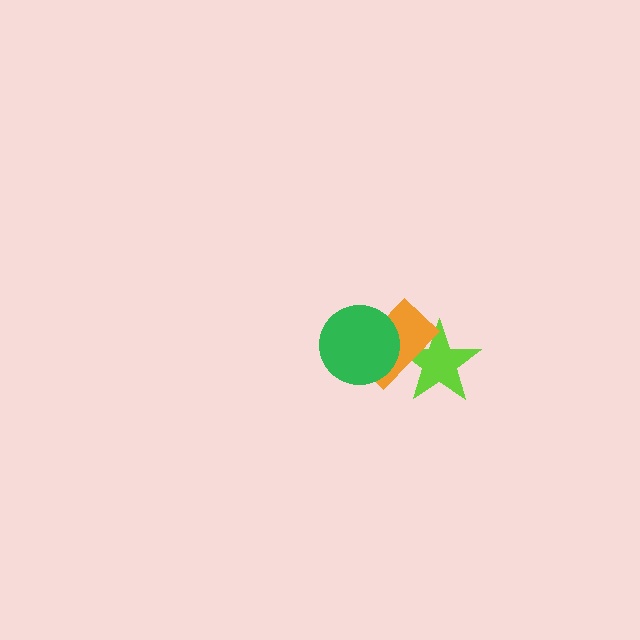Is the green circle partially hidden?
No, no other shape covers it.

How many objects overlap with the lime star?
1 object overlaps with the lime star.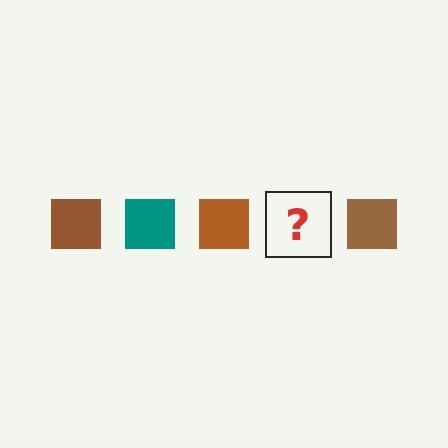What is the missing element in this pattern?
The missing element is a teal square.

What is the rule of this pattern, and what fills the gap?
The rule is that the pattern cycles through brown, teal squares. The gap should be filled with a teal square.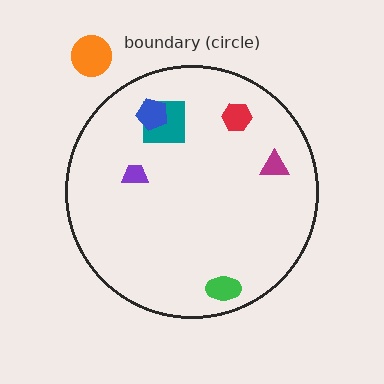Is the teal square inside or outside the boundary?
Inside.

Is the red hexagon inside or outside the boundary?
Inside.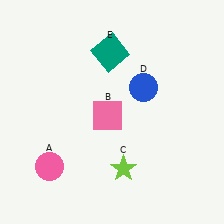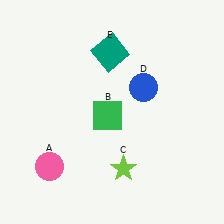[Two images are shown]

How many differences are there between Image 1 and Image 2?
There is 1 difference between the two images.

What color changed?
The square (B) changed from pink in Image 1 to green in Image 2.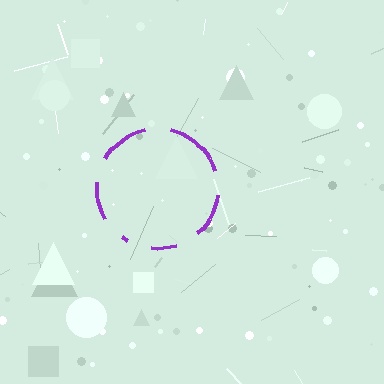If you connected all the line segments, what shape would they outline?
They would outline a circle.